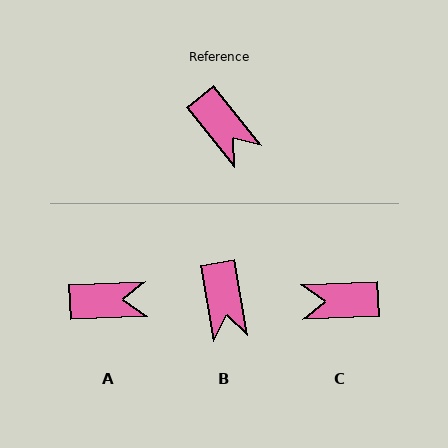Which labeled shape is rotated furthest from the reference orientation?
C, about 127 degrees away.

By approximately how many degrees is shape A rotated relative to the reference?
Approximately 53 degrees counter-clockwise.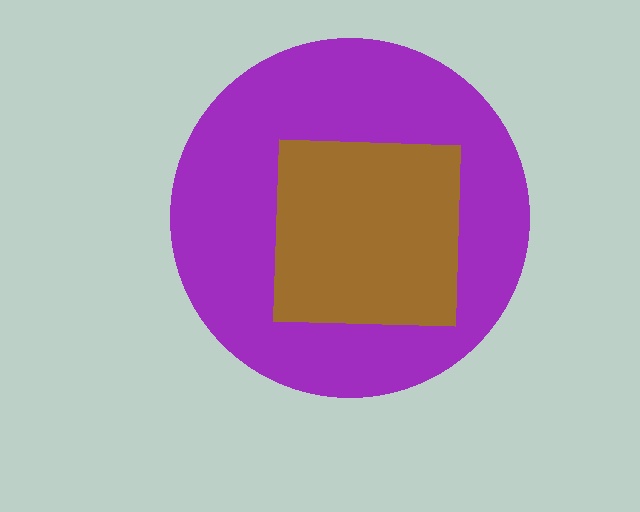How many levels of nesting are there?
2.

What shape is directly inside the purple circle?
The brown square.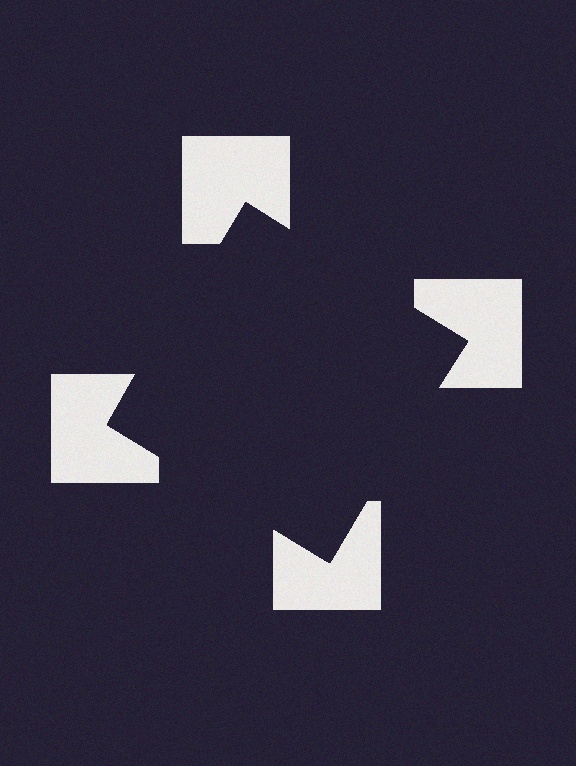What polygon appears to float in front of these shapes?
An illusory square — its edges are inferred from the aligned wedge cuts in the notched squares, not physically drawn.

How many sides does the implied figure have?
4 sides.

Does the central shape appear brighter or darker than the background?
It typically appears slightly darker than the background, even though no actual brightness change is drawn.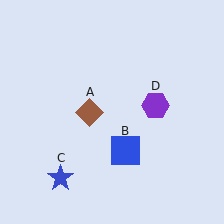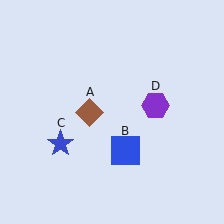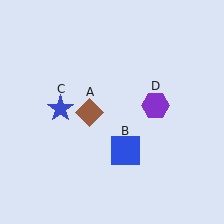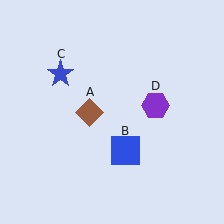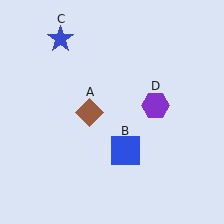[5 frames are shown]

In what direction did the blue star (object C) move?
The blue star (object C) moved up.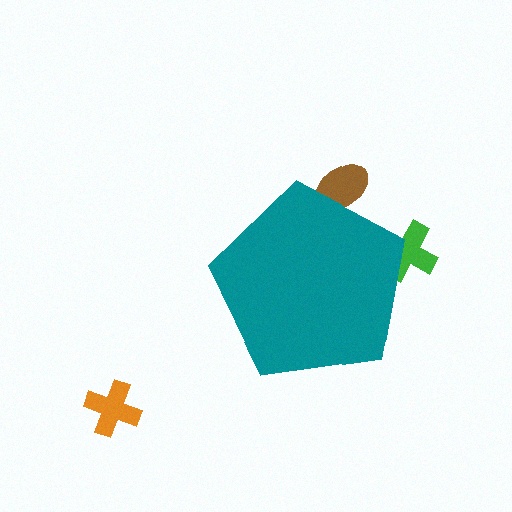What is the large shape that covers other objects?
A teal pentagon.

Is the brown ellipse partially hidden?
Yes, the brown ellipse is partially hidden behind the teal pentagon.